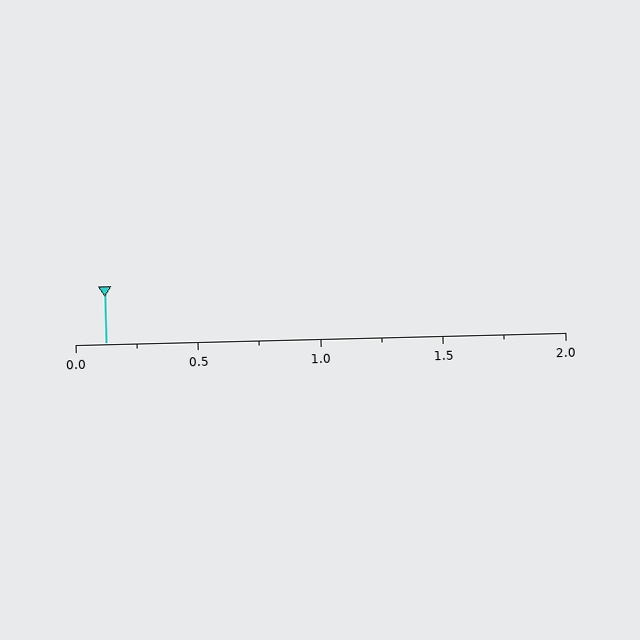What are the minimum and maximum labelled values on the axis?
The axis runs from 0.0 to 2.0.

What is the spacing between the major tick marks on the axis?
The major ticks are spaced 0.5 apart.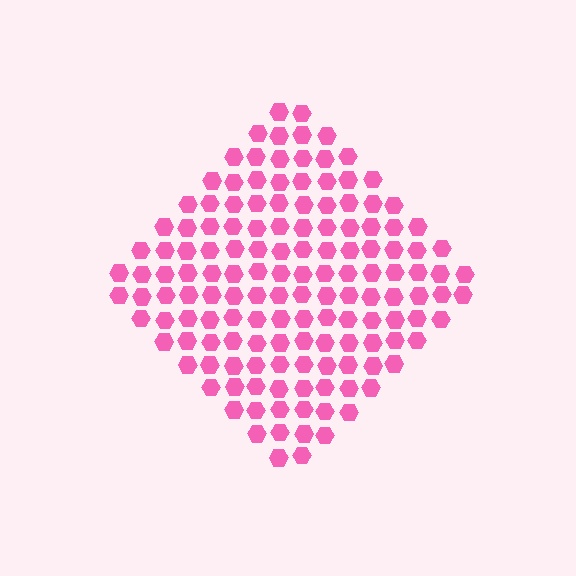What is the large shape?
The large shape is a diamond.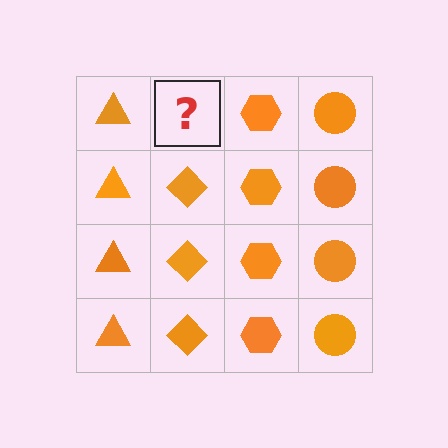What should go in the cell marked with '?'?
The missing cell should contain an orange diamond.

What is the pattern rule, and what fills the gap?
The rule is that each column has a consistent shape. The gap should be filled with an orange diamond.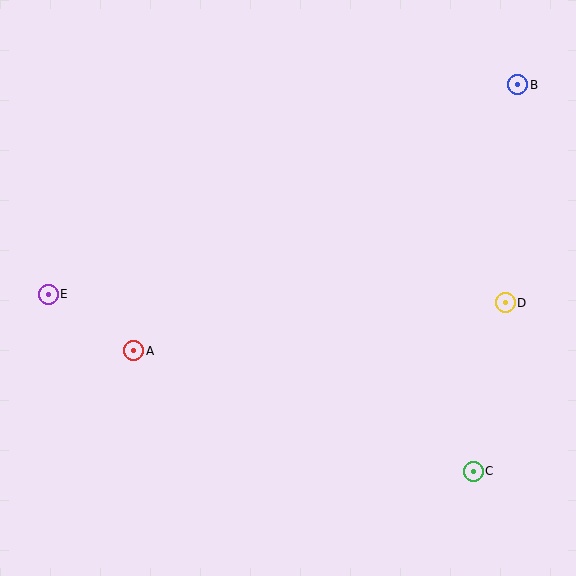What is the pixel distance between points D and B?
The distance between D and B is 218 pixels.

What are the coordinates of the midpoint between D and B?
The midpoint between D and B is at (512, 194).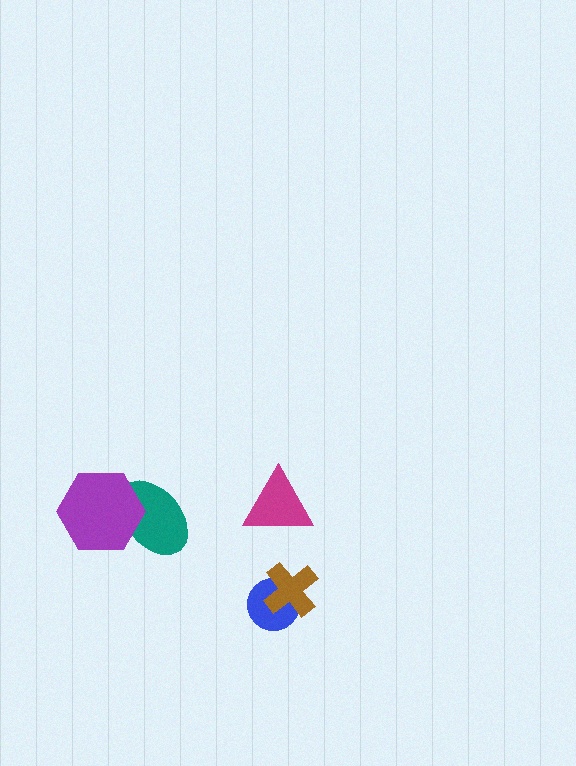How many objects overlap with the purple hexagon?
1 object overlaps with the purple hexagon.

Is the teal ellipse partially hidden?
Yes, it is partially covered by another shape.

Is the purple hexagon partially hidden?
No, no other shape covers it.